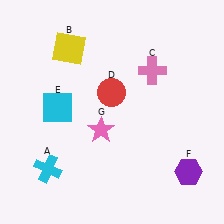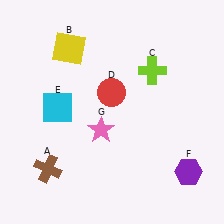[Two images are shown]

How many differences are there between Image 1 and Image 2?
There are 2 differences between the two images.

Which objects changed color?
A changed from cyan to brown. C changed from pink to lime.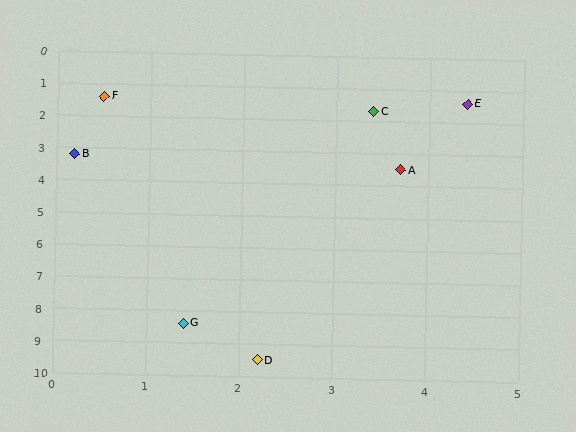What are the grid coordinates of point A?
Point A is at approximately (3.7, 3.5).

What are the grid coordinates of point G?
Point G is at approximately (1.4, 8.4).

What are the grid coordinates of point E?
Point E is at approximately (4.4, 1.4).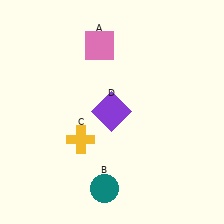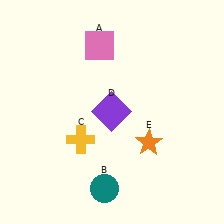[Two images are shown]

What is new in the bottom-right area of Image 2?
An orange star (E) was added in the bottom-right area of Image 2.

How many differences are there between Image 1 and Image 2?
There is 1 difference between the two images.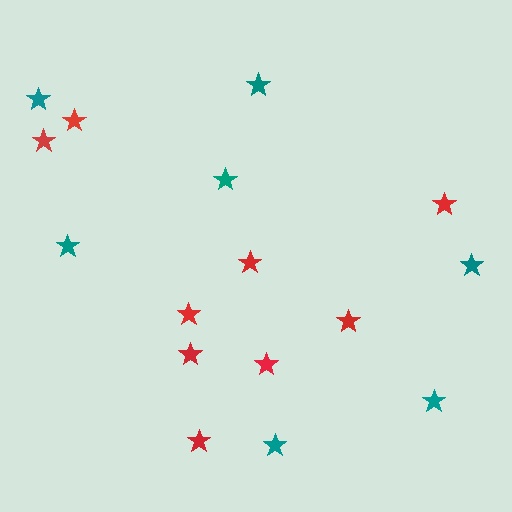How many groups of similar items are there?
There are 2 groups: one group of red stars (9) and one group of teal stars (7).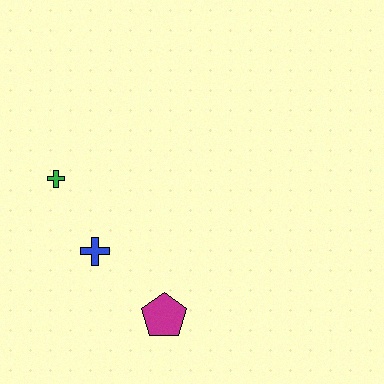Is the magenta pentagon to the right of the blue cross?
Yes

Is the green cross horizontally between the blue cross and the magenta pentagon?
No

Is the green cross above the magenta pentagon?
Yes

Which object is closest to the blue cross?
The green cross is closest to the blue cross.